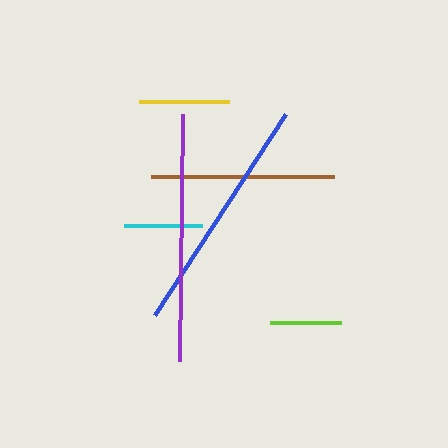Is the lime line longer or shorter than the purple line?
The purple line is longer than the lime line.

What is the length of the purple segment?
The purple segment is approximately 247 pixels long.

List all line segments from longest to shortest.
From longest to shortest: purple, blue, brown, yellow, cyan, lime.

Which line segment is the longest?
The purple line is the longest at approximately 247 pixels.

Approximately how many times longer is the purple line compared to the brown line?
The purple line is approximately 1.3 times the length of the brown line.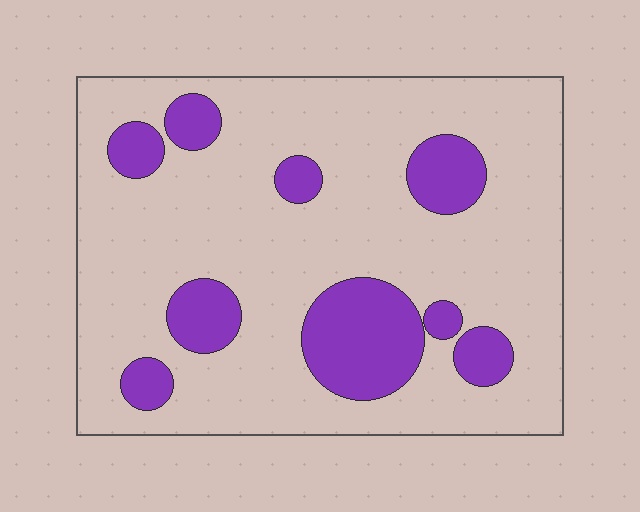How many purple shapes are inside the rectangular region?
9.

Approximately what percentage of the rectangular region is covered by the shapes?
Approximately 20%.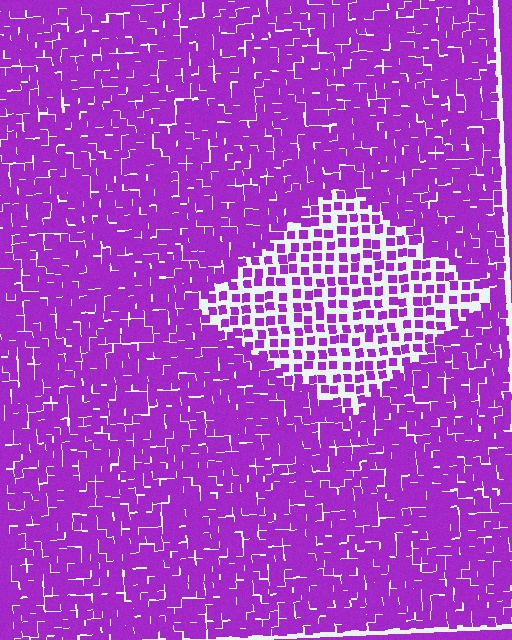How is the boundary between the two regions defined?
The boundary is defined by a change in element density (approximately 2.3x ratio). All elements are the same color, size, and shape.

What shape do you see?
I see a diamond.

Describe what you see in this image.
The image contains small purple elements arranged at two different densities. A diamond-shaped region is visible where the elements are less densely packed than the surrounding area.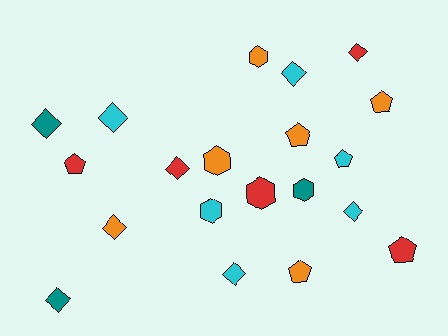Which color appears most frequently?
Cyan, with 6 objects.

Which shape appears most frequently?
Diamond, with 9 objects.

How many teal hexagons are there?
There is 1 teal hexagon.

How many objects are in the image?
There are 20 objects.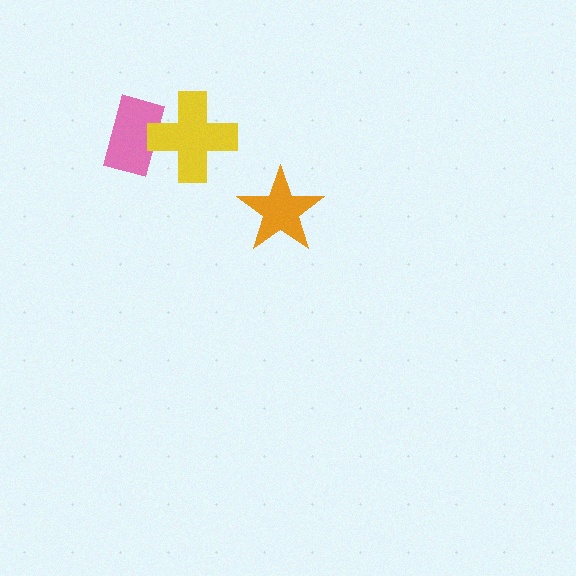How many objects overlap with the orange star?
0 objects overlap with the orange star.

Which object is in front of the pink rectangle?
The yellow cross is in front of the pink rectangle.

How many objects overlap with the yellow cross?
1 object overlaps with the yellow cross.